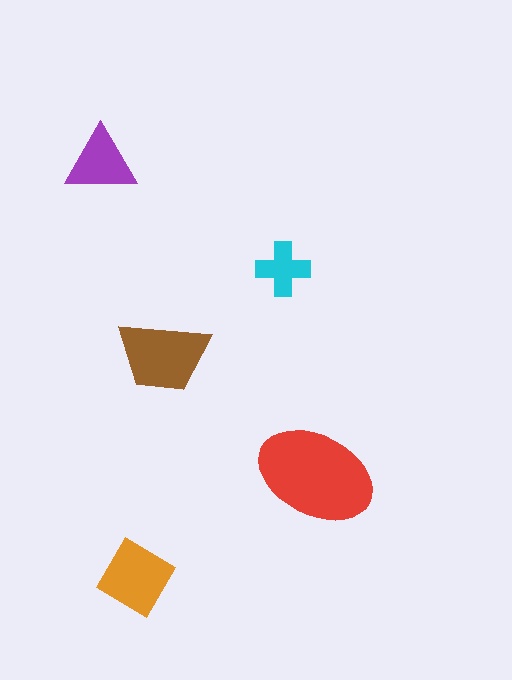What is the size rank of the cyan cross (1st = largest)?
5th.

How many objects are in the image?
There are 5 objects in the image.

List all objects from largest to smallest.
The red ellipse, the brown trapezoid, the orange diamond, the purple triangle, the cyan cross.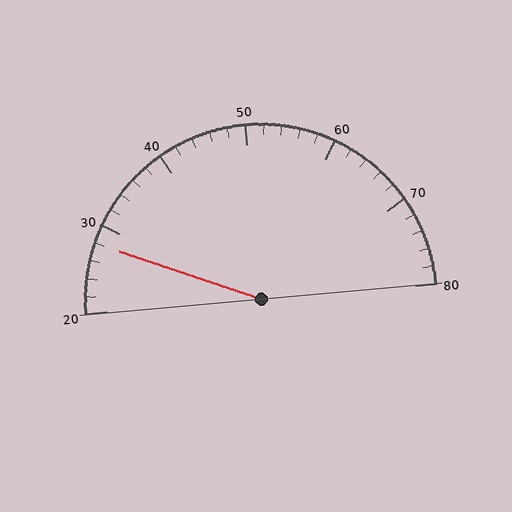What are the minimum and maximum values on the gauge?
The gauge ranges from 20 to 80.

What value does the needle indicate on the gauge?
The needle indicates approximately 28.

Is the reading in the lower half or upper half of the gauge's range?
The reading is in the lower half of the range (20 to 80).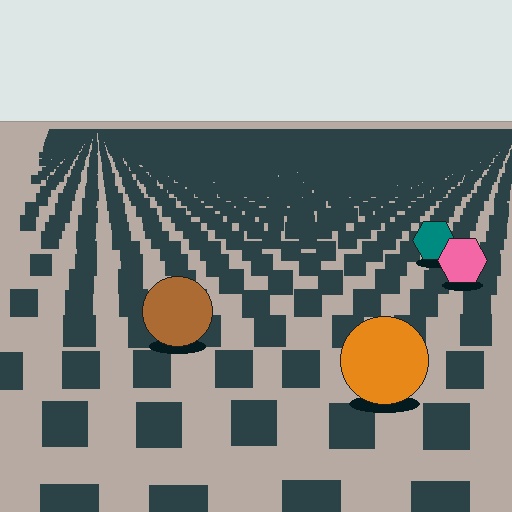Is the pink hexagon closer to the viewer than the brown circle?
No. The brown circle is closer — you can tell from the texture gradient: the ground texture is coarser near it.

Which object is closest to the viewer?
The orange circle is closest. The texture marks near it are larger and more spread out.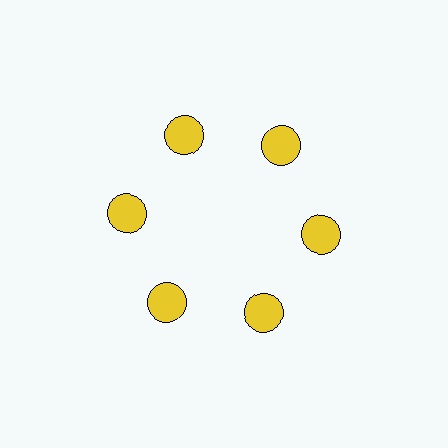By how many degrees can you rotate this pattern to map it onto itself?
The pattern maps onto itself every 60 degrees of rotation.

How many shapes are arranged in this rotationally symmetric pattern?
There are 6 shapes, arranged in 6 groups of 1.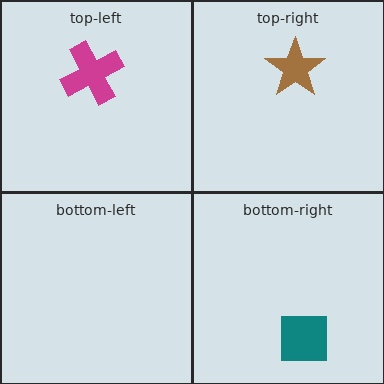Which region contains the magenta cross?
The top-left region.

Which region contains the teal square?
The bottom-right region.